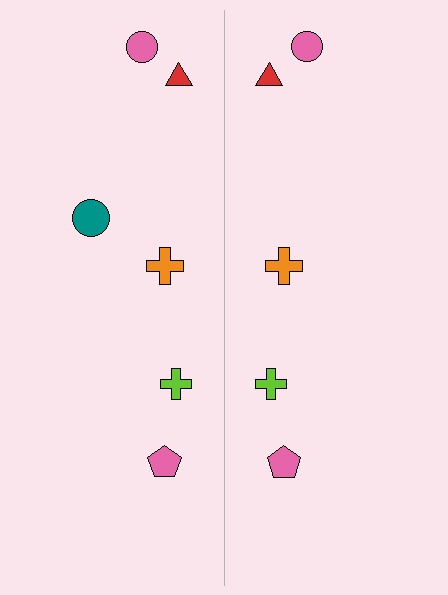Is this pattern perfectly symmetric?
No, the pattern is not perfectly symmetric. A teal circle is missing from the right side.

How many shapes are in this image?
There are 11 shapes in this image.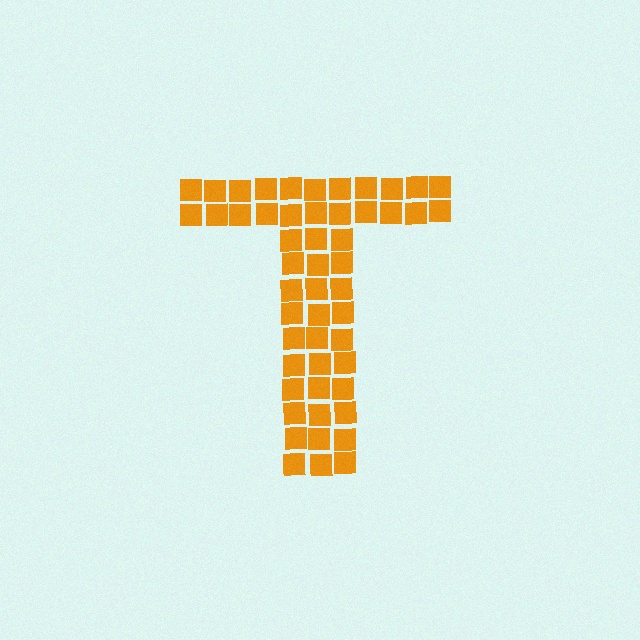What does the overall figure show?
The overall figure shows the letter T.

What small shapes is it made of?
It is made of small squares.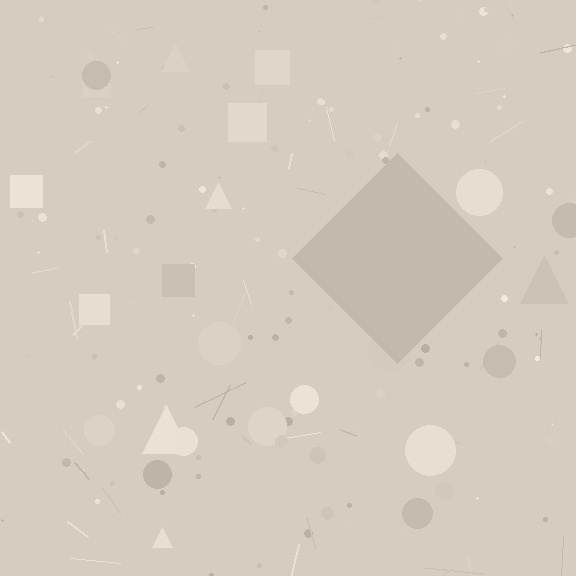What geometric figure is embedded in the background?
A diamond is embedded in the background.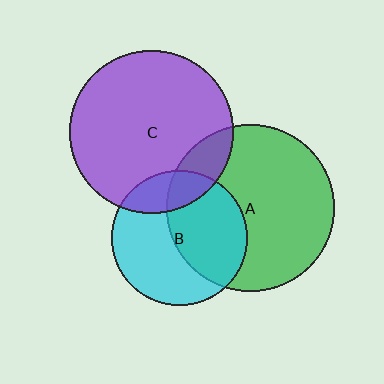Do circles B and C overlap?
Yes.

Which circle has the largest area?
Circle A (green).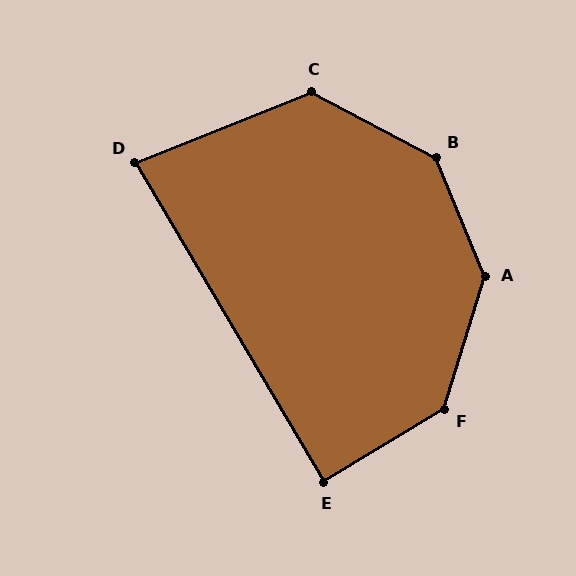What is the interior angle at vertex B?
Approximately 140 degrees (obtuse).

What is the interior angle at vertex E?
Approximately 89 degrees (approximately right).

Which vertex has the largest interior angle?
A, at approximately 140 degrees.